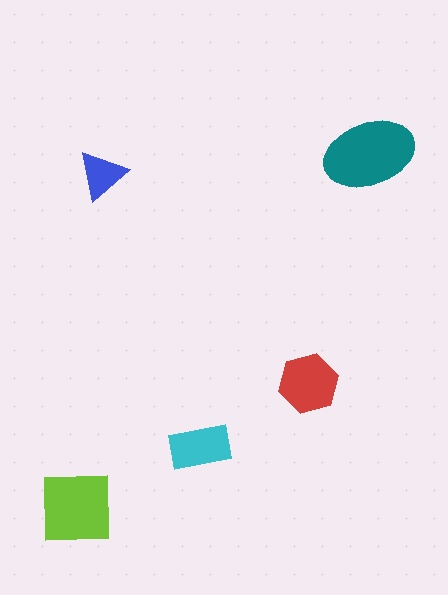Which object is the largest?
The teal ellipse.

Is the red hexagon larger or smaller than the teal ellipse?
Smaller.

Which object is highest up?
The teal ellipse is topmost.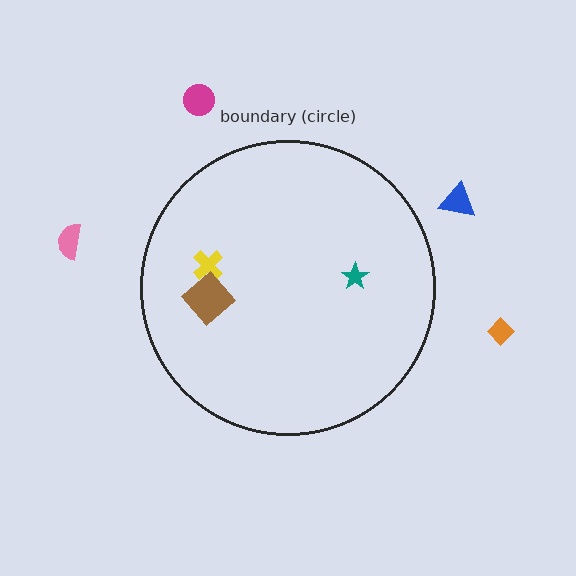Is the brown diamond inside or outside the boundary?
Inside.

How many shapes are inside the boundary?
3 inside, 4 outside.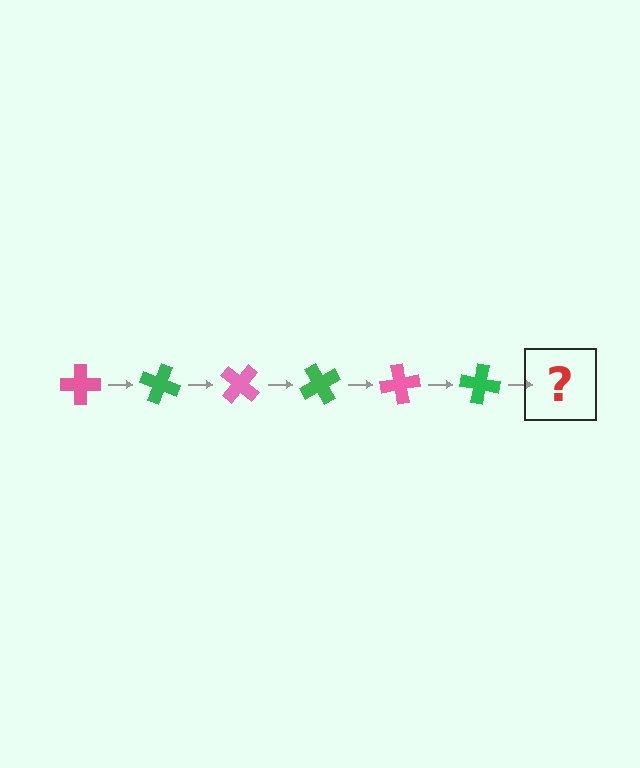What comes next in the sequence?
The next element should be a pink cross, rotated 120 degrees from the start.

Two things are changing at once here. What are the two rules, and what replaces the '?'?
The two rules are that it rotates 20 degrees each step and the color cycles through pink and green. The '?' should be a pink cross, rotated 120 degrees from the start.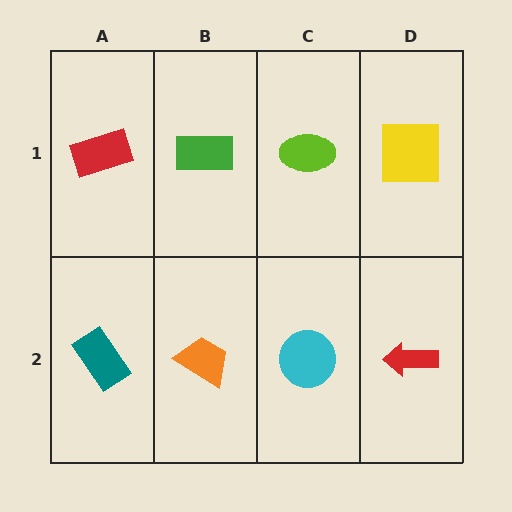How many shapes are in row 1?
4 shapes.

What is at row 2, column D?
A red arrow.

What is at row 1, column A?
A red rectangle.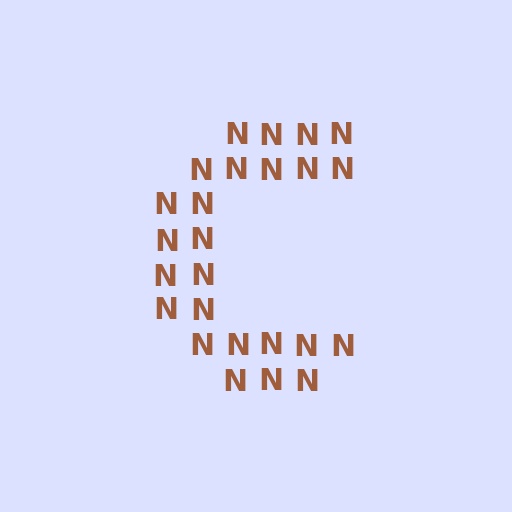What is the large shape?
The large shape is the letter C.